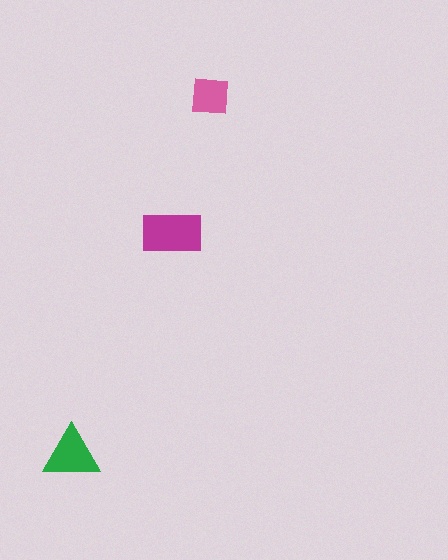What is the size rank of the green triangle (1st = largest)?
2nd.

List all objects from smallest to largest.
The pink square, the green triangle, the magenta rectangle.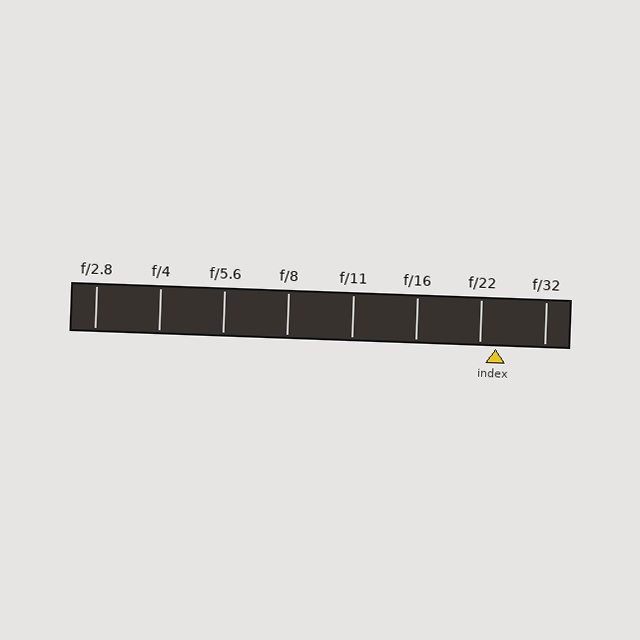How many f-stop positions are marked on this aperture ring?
There are 8 f-stop positions marked.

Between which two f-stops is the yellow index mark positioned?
The index mark is between f/22 and f/32.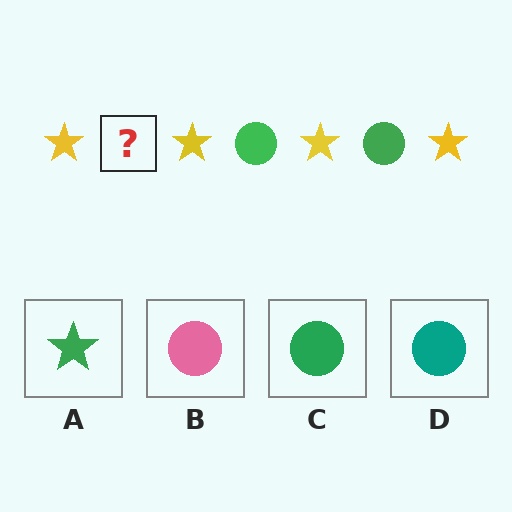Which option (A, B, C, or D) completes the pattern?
C.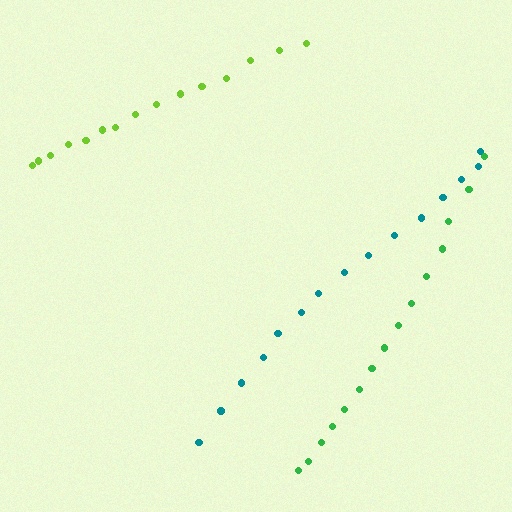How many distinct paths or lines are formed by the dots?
There are 3 distinct paths.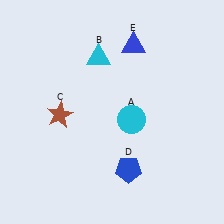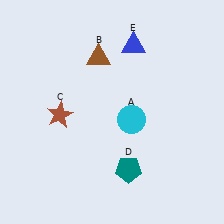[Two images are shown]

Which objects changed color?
B changed from cyan to brown. D changed from blue to teal.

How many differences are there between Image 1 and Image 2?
There are 2 differences between the two images.